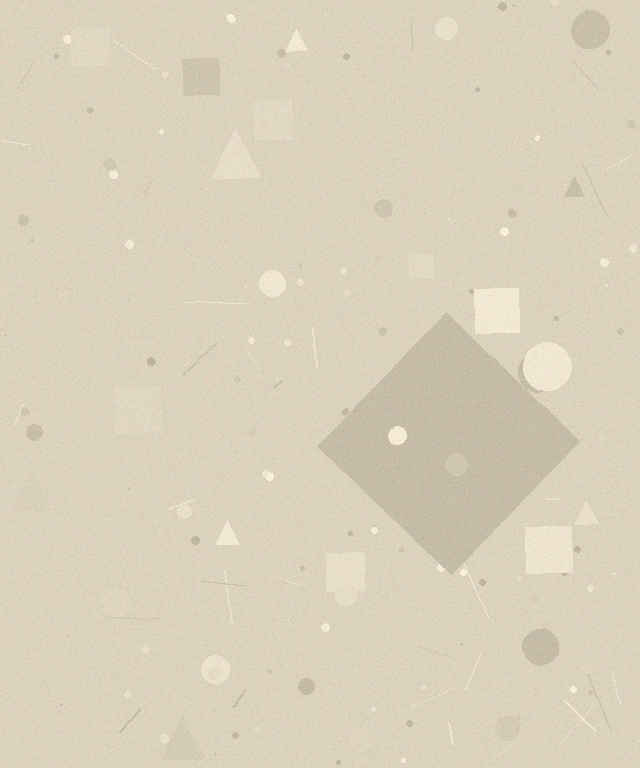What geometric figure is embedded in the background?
A diamond is embedded in the background.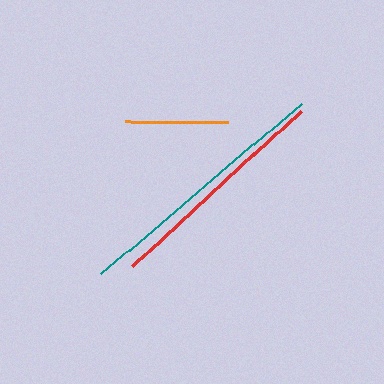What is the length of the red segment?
The red segment is approximately 229 pixels long.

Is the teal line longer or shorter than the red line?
The teal line is longer than the red line.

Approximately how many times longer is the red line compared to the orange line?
The red line is approximately 2.2 times the length of the orange line.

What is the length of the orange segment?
The orange segment is approximately 103 pixels long.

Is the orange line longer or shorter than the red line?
The red line is longer than the orange line.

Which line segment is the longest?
The teal line is the longest at approximately 263 pixels.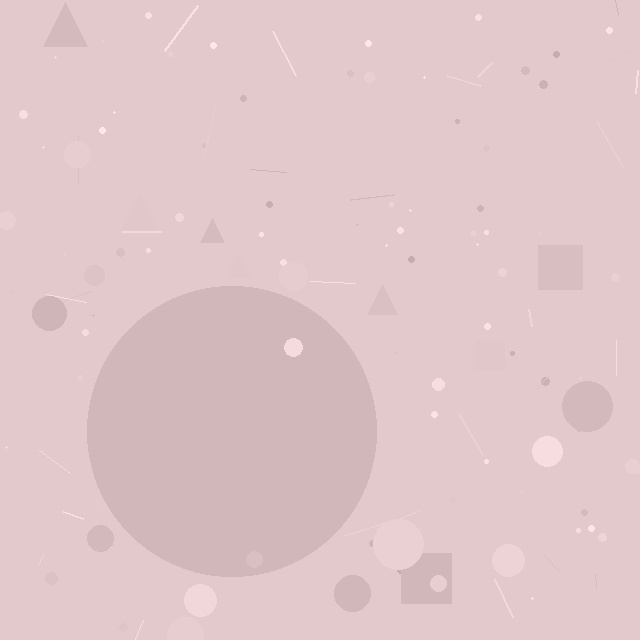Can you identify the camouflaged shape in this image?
The camouflaged shape is a circle.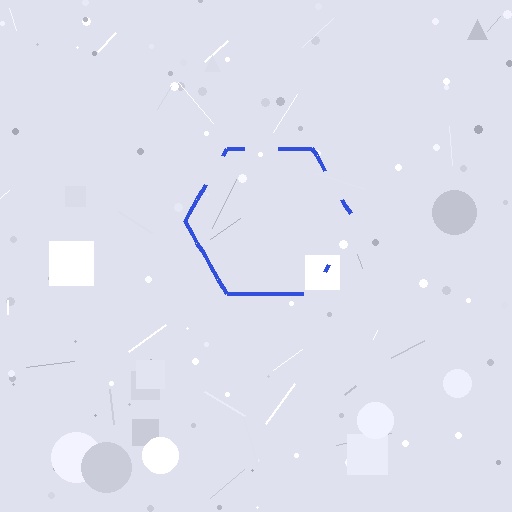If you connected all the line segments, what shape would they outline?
They would outline a hexagon.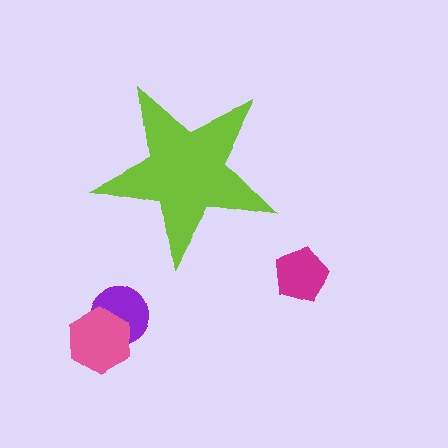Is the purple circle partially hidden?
No, the purple circle is fully visible.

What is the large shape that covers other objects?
A lime star.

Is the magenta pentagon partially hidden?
No, the magenta pentagon is fully visible.